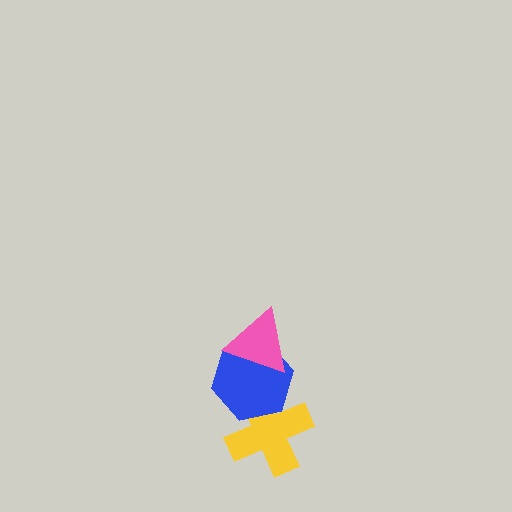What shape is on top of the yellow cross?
The blue hexagon is on top of the yellow cross.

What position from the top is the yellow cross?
The yellow cross is 3rd from the top.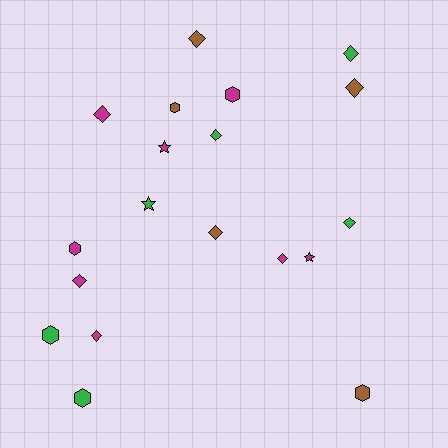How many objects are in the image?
There are 19 objects.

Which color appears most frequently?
Magenta, with 8 objects.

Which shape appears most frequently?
Diamond, with 10 objects.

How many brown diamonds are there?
There are 3 brown diamonds.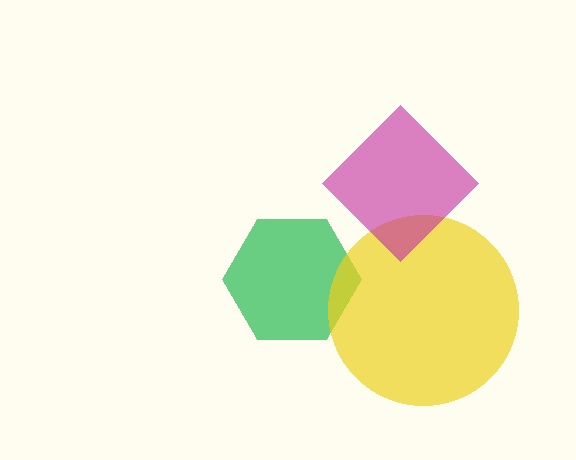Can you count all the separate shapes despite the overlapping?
Yes, there are 3 separate shapes.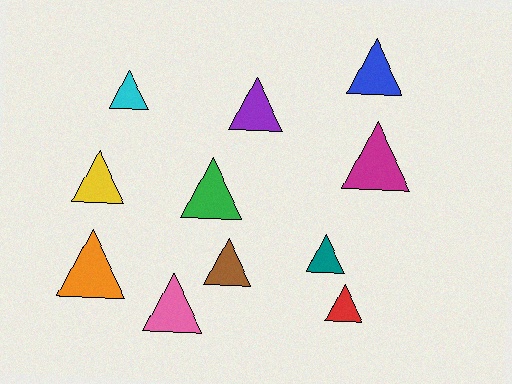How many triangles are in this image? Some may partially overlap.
There are 11 triangles.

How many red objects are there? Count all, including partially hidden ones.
There is 1 red object.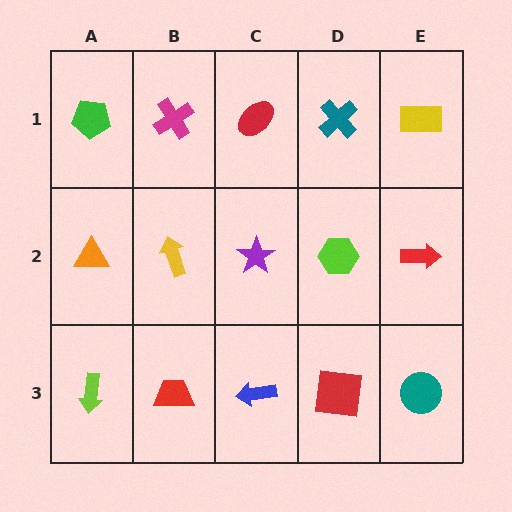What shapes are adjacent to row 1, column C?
A purple star (row 2, column C), a magenta cross (row 1, column B), a teal cross (row 1, column D).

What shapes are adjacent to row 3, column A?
An orange triangle (row 2, column A), a red trapezoid (row 3, column B).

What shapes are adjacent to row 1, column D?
A lime hexagon (row 2, column D), a red ellipse (row 1, column C), a yellow rectangle (row 1, column E).